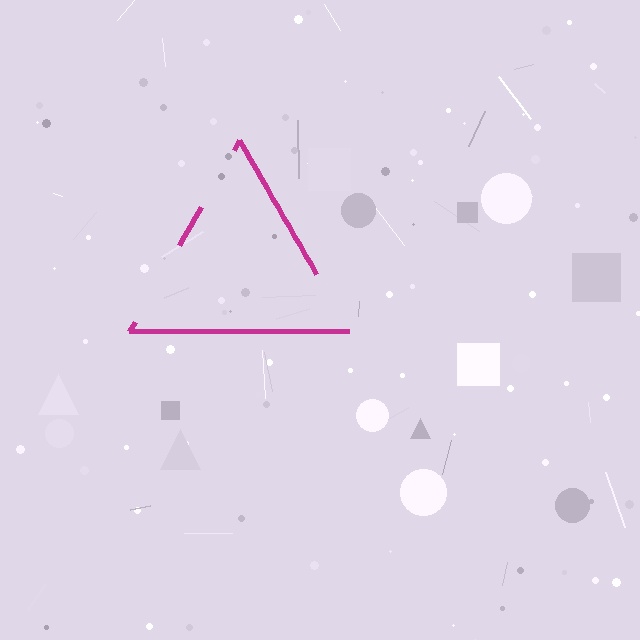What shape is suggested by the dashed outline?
The dashed outline suggests a triangle.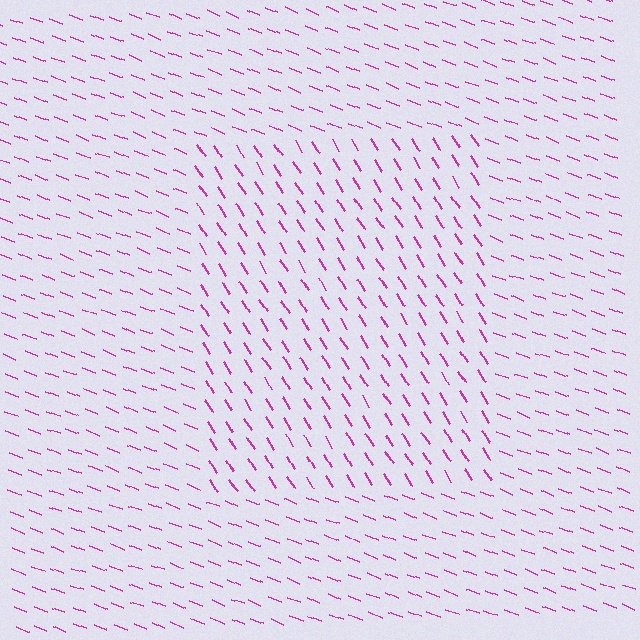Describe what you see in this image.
The image is filled with small magenta line segments. A rectangle region in the image has lines oriented differently from the surrounding lines, creating a visible texture boundary.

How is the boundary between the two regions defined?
The boundary is defined purely by a change in line orientation (approximately 36 degrees difference). All lines are the same color and thickness.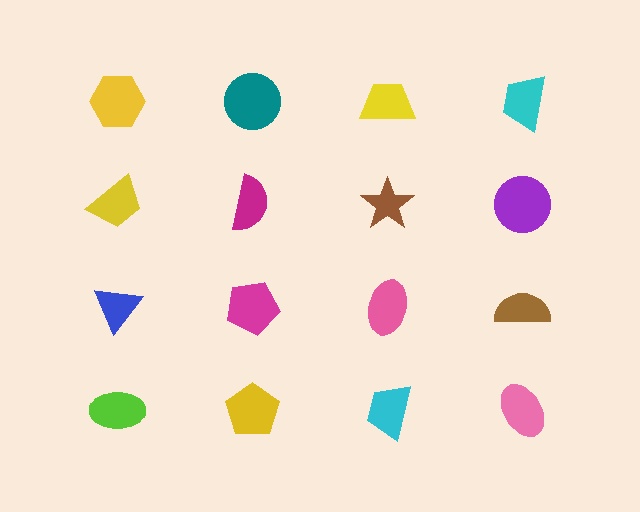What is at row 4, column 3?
A cyan trapezoid.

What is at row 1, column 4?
A cyan trapezoid.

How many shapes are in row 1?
4 shapes.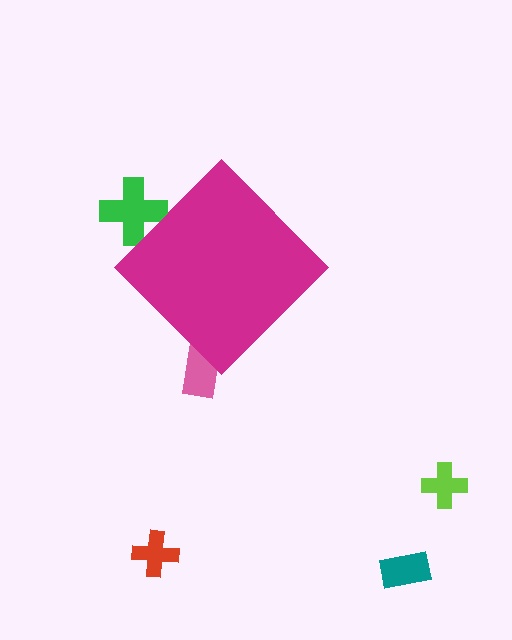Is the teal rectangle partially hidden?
No, the teal rectangle is fully visible.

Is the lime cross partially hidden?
No, the lime cross is fully visible.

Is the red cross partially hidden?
No, the red cross is fully visible.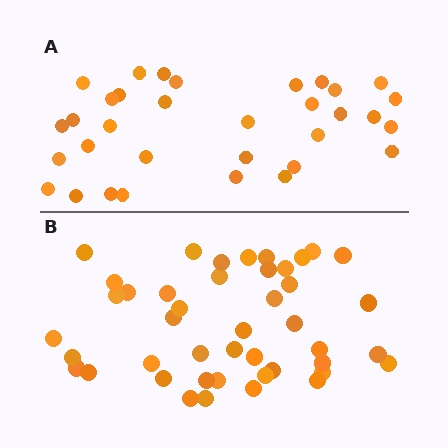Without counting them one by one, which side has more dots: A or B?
Region B (the bottom region) has more dots.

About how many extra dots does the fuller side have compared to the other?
Region B has roughly 12 or so more dots than region A.